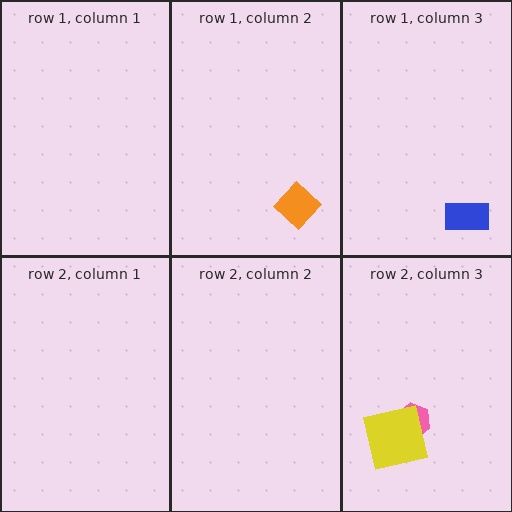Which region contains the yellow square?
The row 2, column 3 region.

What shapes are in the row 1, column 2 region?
The orange diamond.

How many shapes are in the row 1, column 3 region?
1.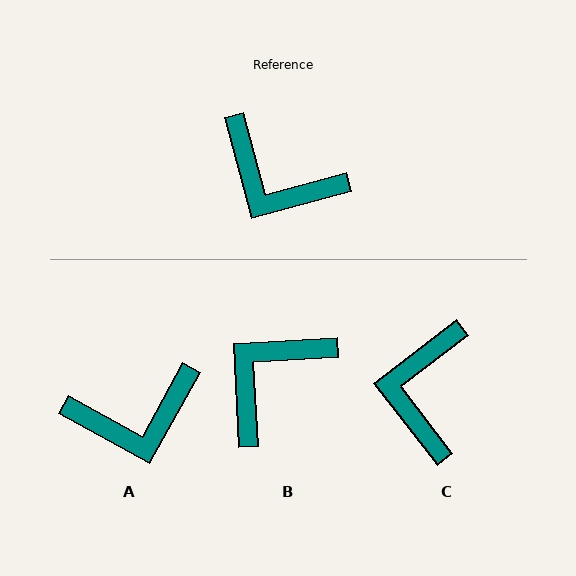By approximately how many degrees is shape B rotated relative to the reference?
Approximately 102 degrees clockwise.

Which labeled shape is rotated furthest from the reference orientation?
B, about 102 degrees away.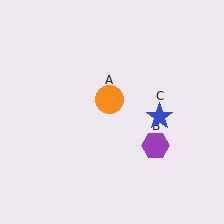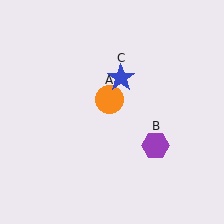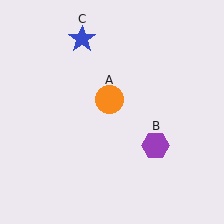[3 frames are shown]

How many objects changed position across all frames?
1 object changed position: blue star (object C).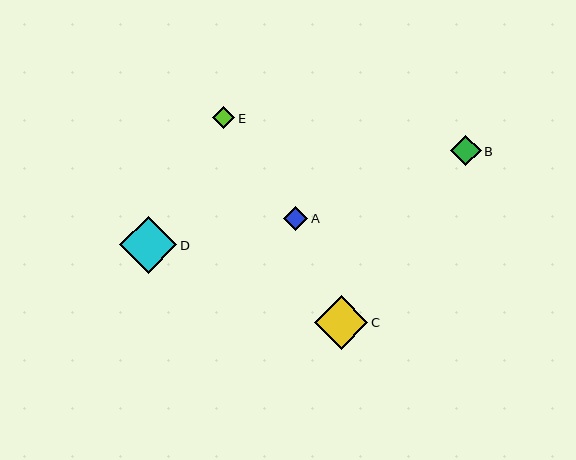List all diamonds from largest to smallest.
From largest to smallest: D, C, B, A, E.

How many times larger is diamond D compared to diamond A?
Diamond D is approximately 2.4 times the size of diamond A.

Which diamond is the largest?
Diamond D is the largest with a size of approximately 57 pixels.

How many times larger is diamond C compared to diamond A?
Diamond C is approximately 2.2 times the size of diamond A.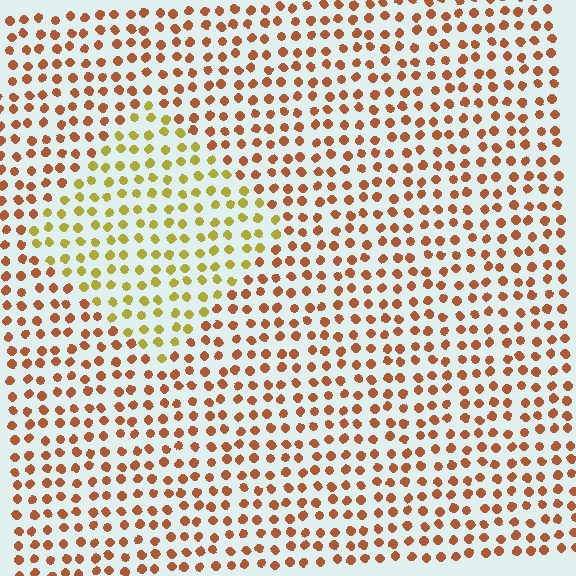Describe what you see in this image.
The image is filled with small brown elements in a uniform arrangement. A diamond-shaped region is visible where the elements are tinted to a slightly different hue, forming a subtle color boundary.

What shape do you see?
I see a diamond.